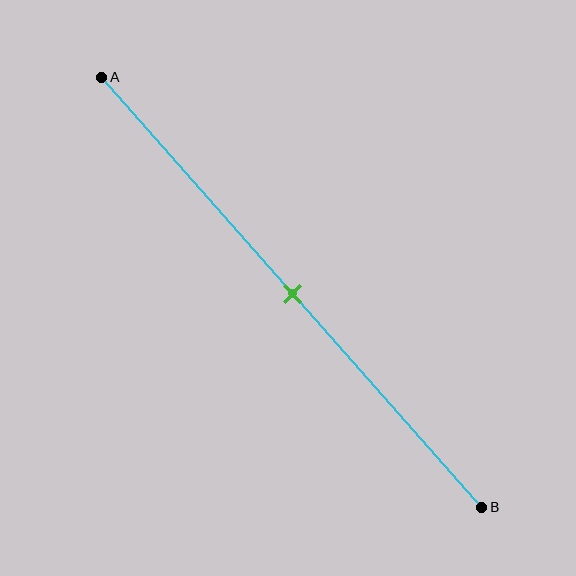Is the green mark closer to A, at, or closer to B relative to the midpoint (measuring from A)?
The green mark is approximately at the midpoint of segment AB.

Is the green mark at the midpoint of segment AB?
Yes, the mark is approximately at the midpoint.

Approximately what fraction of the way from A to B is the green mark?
The green mark is approximately 50% of the way from A to B.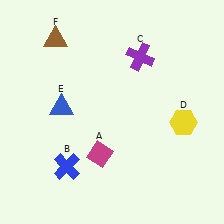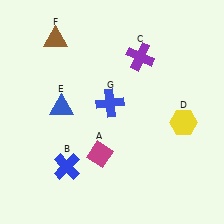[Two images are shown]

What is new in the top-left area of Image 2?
A blue cross (G) was added in the top-left area of Image 2.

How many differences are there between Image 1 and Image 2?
There is 1 difference between the two images.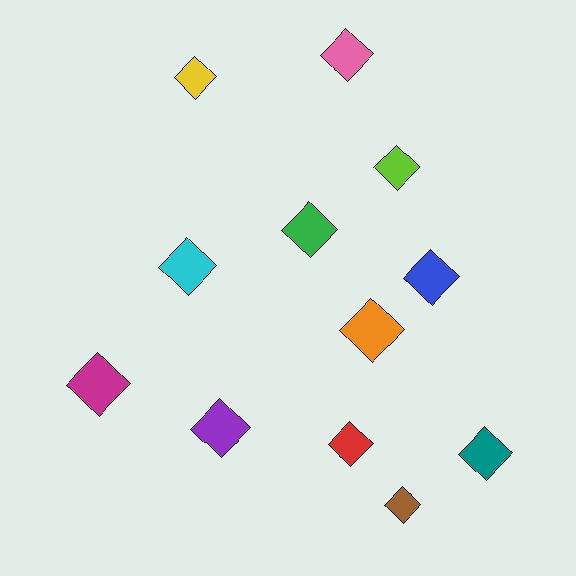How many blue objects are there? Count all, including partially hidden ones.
There is 1 blue object.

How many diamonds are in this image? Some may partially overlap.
There are 12 diamonds.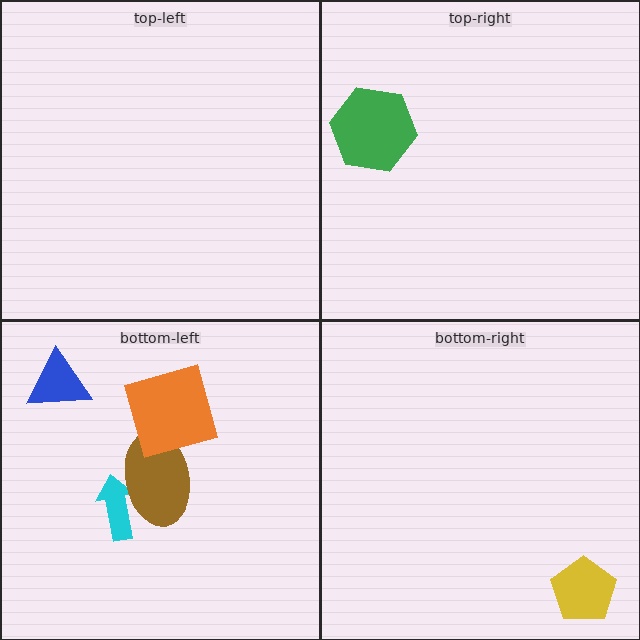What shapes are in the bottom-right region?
The yellow pentagon.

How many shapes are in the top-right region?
1.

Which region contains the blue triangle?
The bottom-left region.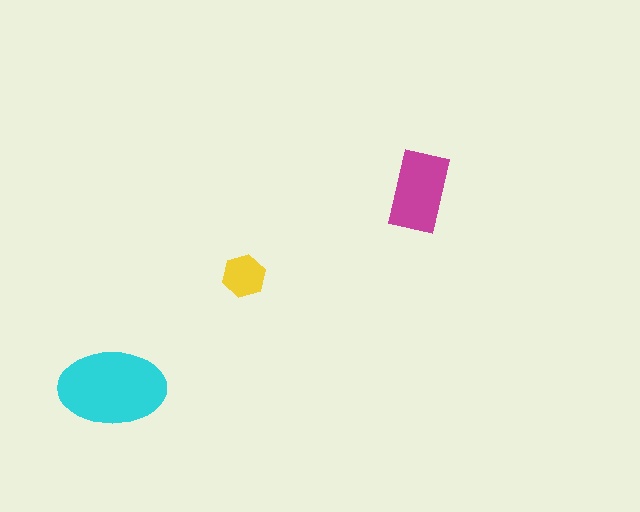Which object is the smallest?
The yellow hexagon.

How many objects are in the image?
There are 3 objects in the image.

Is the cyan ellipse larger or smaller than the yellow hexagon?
Larger.